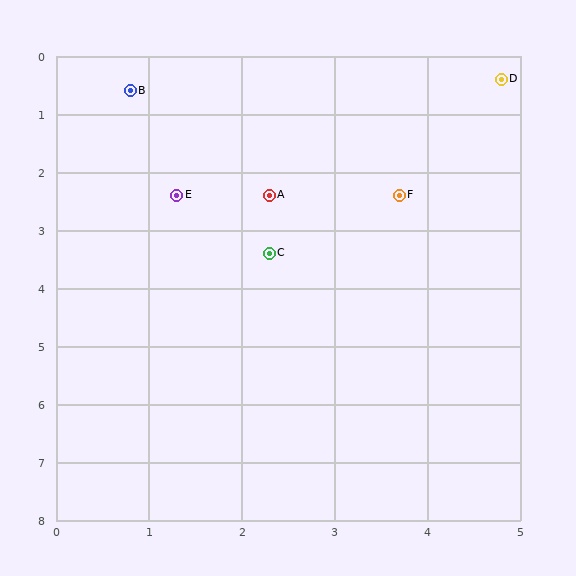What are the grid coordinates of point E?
Point E is at approximately (1.3, 2.4).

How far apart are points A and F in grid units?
Points A and F are about 1.4 grid units apart.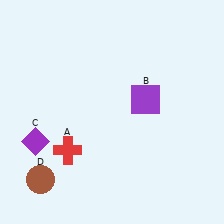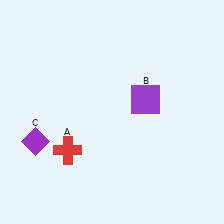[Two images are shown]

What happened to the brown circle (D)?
The brown circle (D) was removed in Image 2. It was in the bottom-left area of Image 1.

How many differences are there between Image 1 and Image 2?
There is 1 difference between the two images.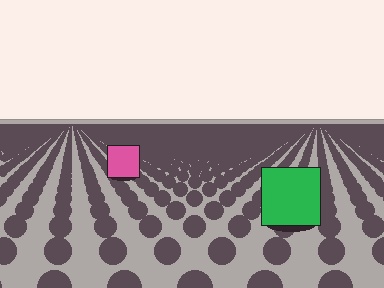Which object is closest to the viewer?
The green square is closest. The texture marks near it are larger and more spread out.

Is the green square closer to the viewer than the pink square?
Yes. The green square is closer — you can tell from the texture gradient: the ground texture is coarser near it.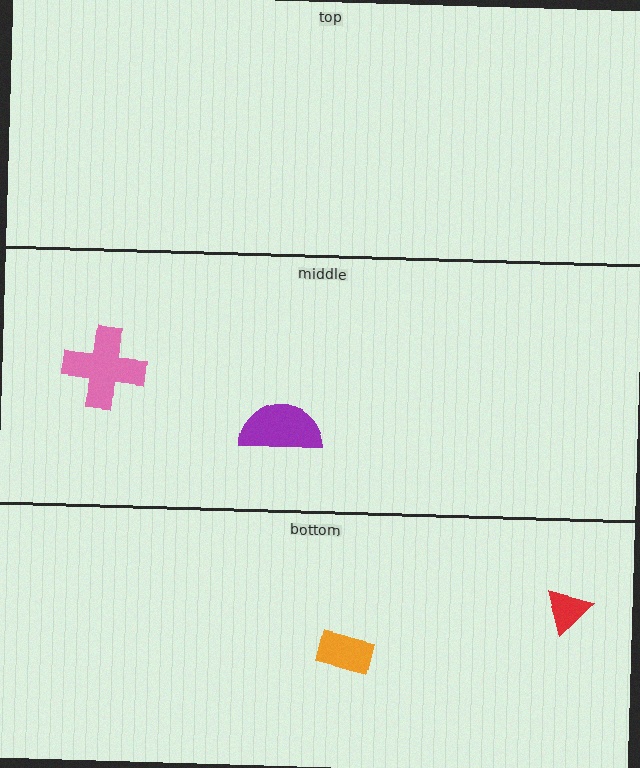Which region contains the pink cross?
The middle region.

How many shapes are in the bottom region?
2.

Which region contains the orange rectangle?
The bottom region.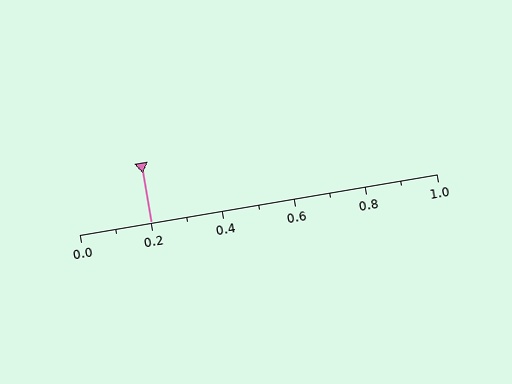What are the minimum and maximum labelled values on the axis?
The axis runs from 0.0 to 1.0.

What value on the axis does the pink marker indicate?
The marker indicates approximately 0.2.